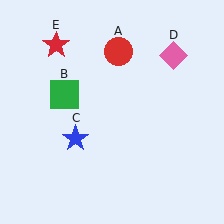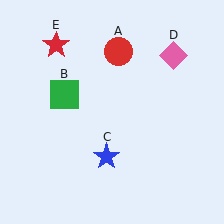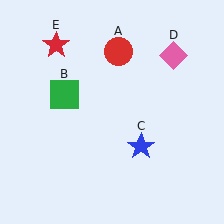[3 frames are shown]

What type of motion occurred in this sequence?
The blue star (object C) rotated counterclockwise around the center of the scene.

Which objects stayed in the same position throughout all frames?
Red circle (object A) and green square (object B) and pink diamond (object D) and red star (object E) remained stationary.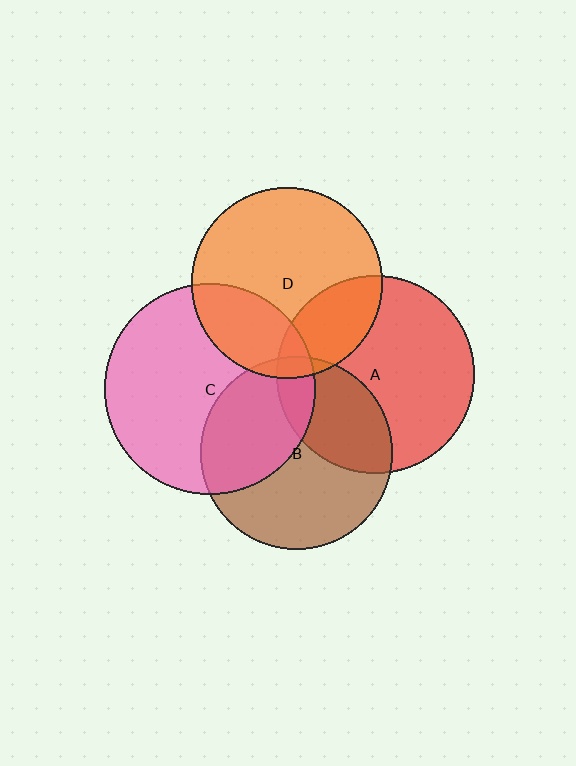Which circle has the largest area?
Circle C (pink).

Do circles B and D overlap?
Yes.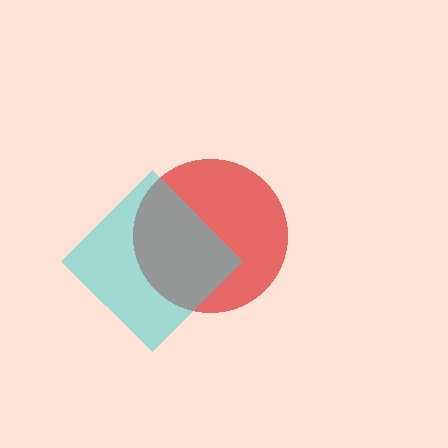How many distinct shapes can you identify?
There are 2 distinct shapes: a red circle, a cyan diamond.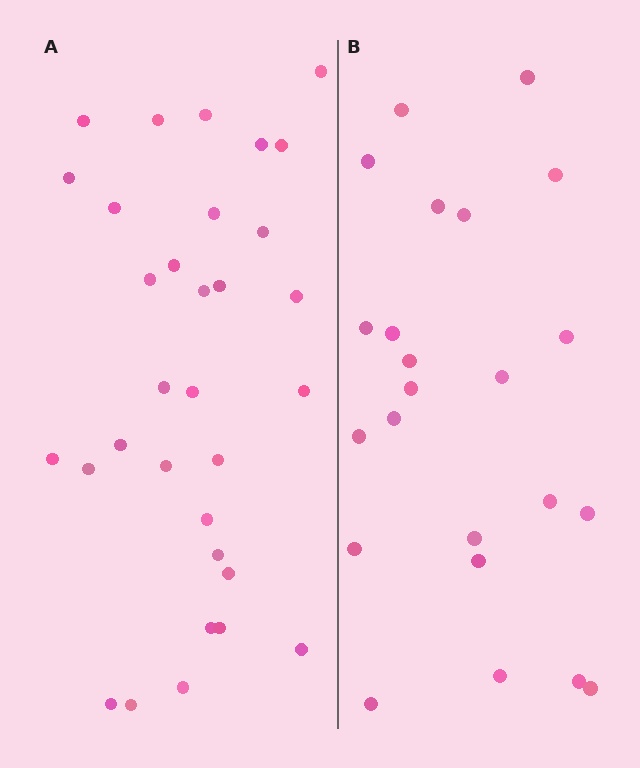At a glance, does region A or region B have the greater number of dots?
Region A (the left region) has more dots.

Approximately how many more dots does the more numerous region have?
Region A has roughly 8 or so more dots than region B.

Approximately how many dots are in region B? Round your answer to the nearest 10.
About 20 dots. (The exact count is 23, which rounds to 20.)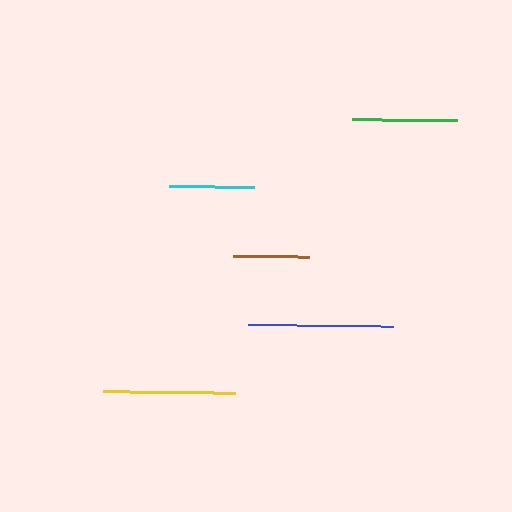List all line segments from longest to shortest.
From longest to shortest: blue, yellow, green, cyan, brown.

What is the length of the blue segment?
The blue segment is approximately 145 pixels long.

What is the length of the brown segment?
The brown segment is approximately 77 pixels long.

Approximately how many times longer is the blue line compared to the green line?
The blue line is approximately 1.4 times the length of the green line.